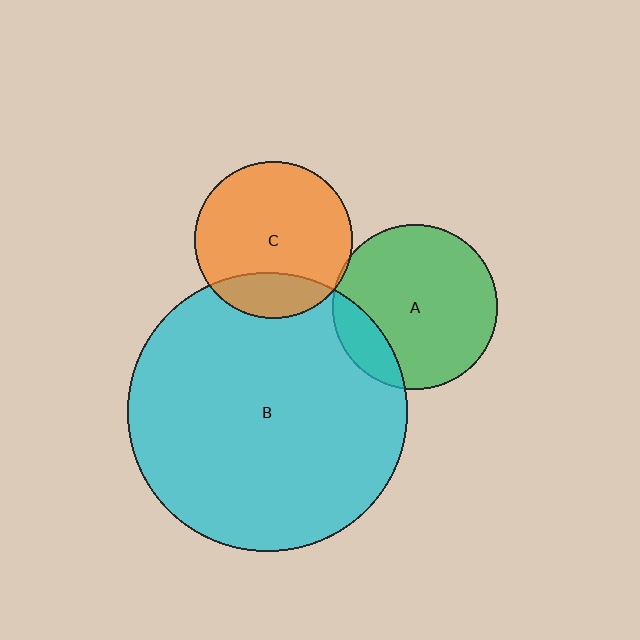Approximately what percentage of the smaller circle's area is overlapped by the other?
Approximately 15%.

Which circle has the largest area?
Circle B (cyan).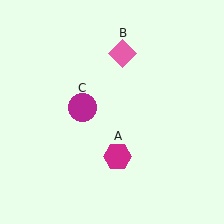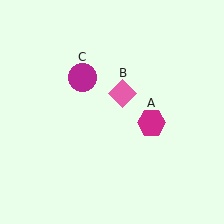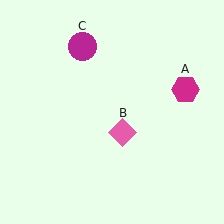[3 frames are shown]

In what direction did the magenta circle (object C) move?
The magenta circle (object C) moved up.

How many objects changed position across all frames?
3 objects changed position: magenta hexagon (object A), pink diamond (object B), magenta circle (object C).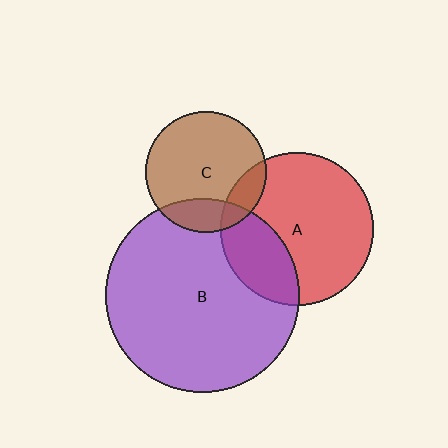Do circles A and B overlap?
Yes.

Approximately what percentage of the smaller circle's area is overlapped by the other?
Approximately 30%.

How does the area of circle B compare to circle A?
Approximately 1.6 times.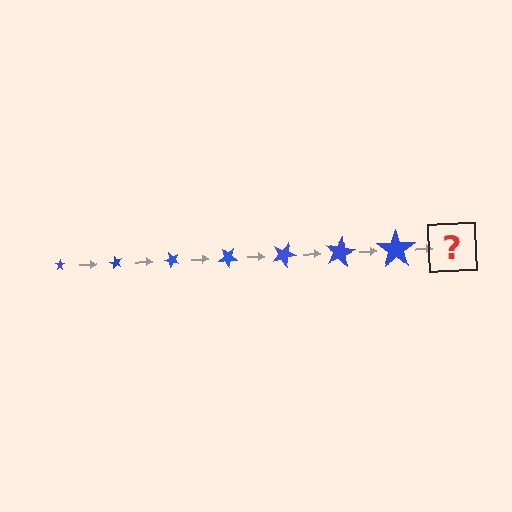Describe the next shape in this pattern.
It should be a star, larger than the previous one and rotated 420 degrees from the start.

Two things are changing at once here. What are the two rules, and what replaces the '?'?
The two rules are that the star grows larger each step and it rotates 60 degrees each step. The '?' should be a star, larger than the previous one and rotated 420 degrees from the start.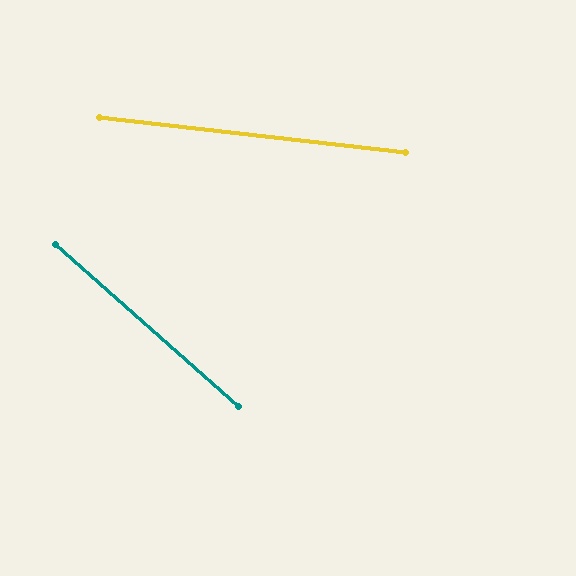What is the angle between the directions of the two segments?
Approximately 35 degrees.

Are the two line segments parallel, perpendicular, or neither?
Neither parallel nor perpendicular — they differ by about 35°.